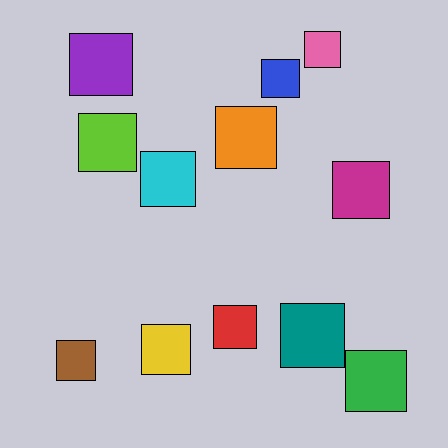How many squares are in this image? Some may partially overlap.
There are 12 squares.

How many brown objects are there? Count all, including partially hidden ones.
There is 1 brown object.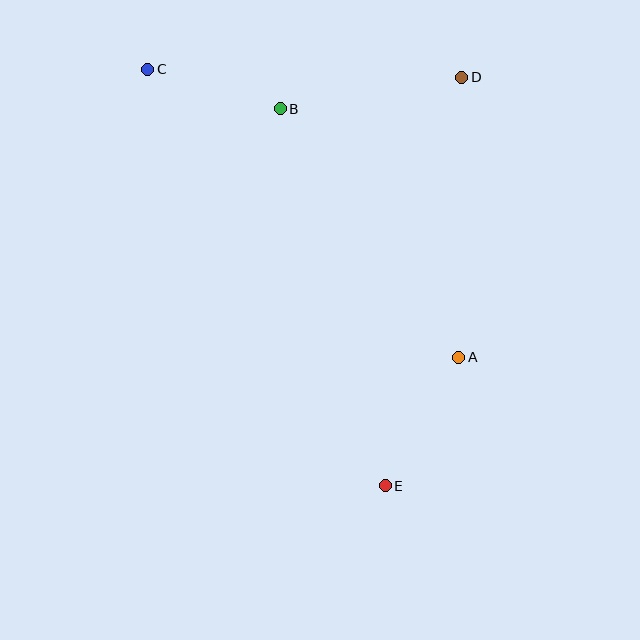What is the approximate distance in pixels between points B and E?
The distance between B and E is approximately 392 pixels.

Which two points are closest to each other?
Points B and C are closest to each other.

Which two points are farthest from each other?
Points C and E are farthest from each other.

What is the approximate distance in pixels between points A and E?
The distance between A and E is approximately 148 pixels.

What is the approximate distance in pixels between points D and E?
The distance between D and E is approximately 415 pixels.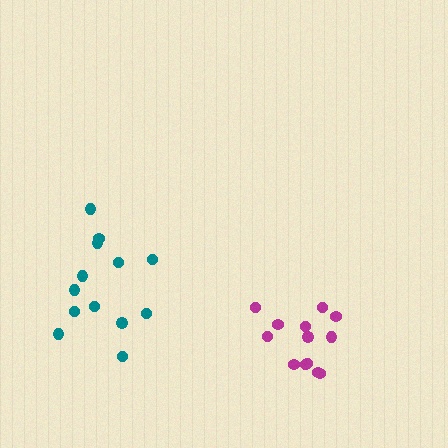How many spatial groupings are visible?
There are 2 spatial groupings.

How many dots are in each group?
Group 1: 13 dots, Group 2: 13 dots (26 total).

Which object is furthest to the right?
The magenta cluster is rightmost.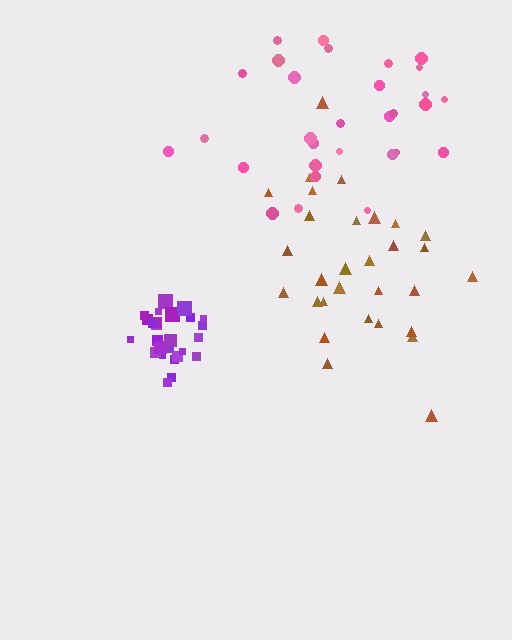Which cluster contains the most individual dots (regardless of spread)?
Brown (30).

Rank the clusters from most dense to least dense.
purple, pink, brown.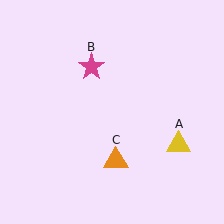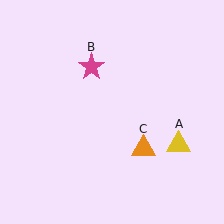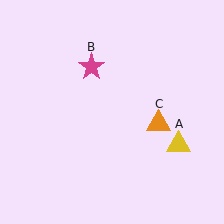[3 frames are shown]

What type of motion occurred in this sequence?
The orange triangle (object C) rotated counterclockwise around the center of the scene.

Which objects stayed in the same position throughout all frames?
Yellow triangle (object A) and magenta star (object B) remained stationary.